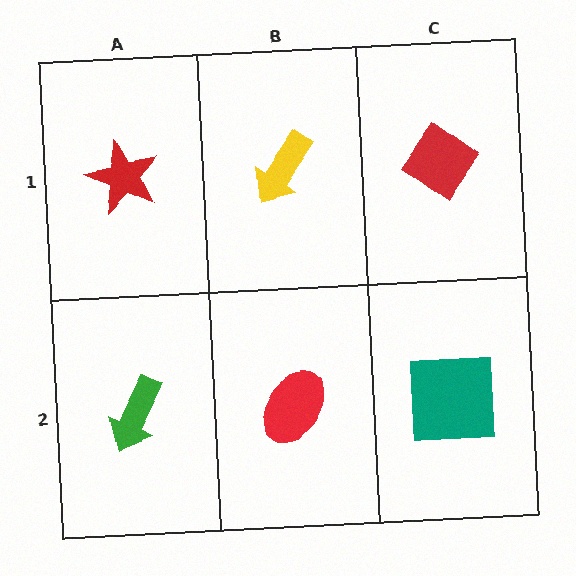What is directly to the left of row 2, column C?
A red ellipse.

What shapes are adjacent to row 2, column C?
A red diamond (row 1, column C), a red ellipse (row 2, column B).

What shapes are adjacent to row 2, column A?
A red star (row 1, column A), a red ellipse (row 2, column B).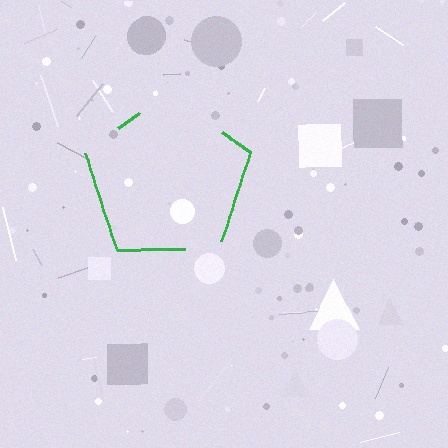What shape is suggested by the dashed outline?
The dashed outline suggests a pentagon.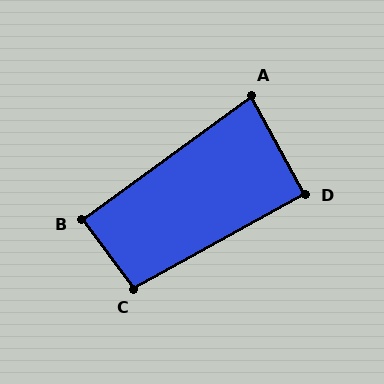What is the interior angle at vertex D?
Approximately 90 degrees (approximately right).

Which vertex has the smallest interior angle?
A, at approximately 82 degrees.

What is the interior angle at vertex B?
Approximately 90 degrees (approximately right).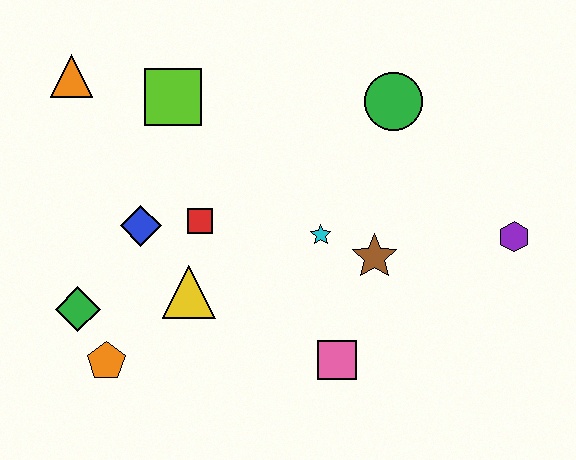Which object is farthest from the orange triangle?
The purple hexagon is farthest from the orange triangle.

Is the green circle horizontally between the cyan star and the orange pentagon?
No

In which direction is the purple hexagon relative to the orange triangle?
The purple hexagon is to the right of the orange triangle.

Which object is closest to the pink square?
The brown star is closest to the pink square.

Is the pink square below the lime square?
Yes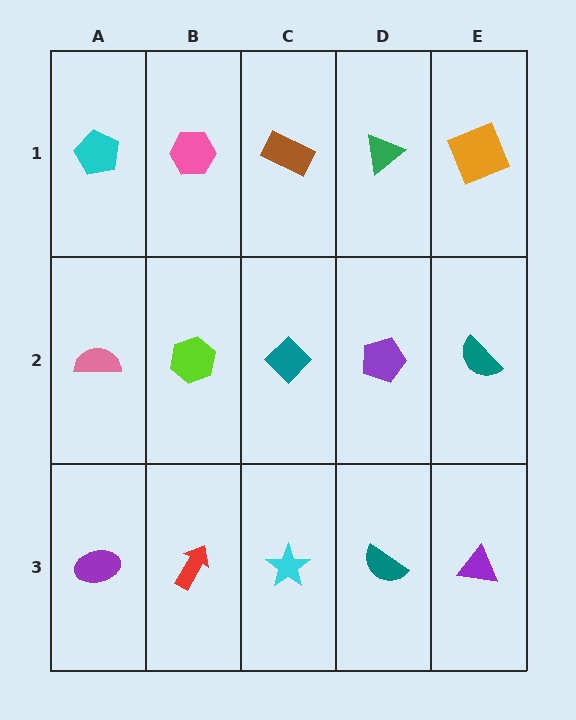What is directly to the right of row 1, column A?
A pink hexagon.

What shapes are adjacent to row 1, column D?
A purple pentagon (row 2, column D), a brown rectangle (row 1, column C), an orange square (row 1, column E).